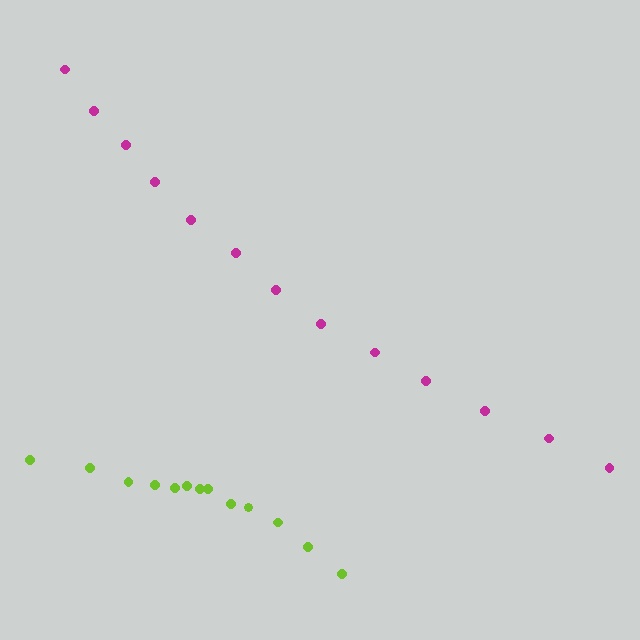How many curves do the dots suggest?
There are 2 distinct paths.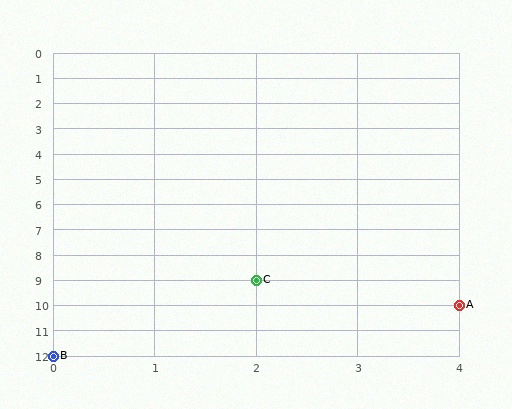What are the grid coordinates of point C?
Point C is at grid coordinates (2, 9).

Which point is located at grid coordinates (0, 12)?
Point B is at (0, 12).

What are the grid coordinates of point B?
Point B is at grid coordinates (0, 12).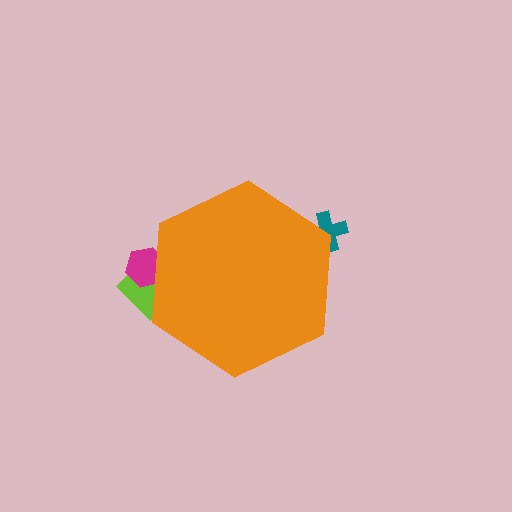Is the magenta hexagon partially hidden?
Yes, the magenta hexagon is partially hidden behind the orange hexagon.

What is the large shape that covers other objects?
An orange hexagon.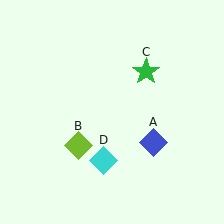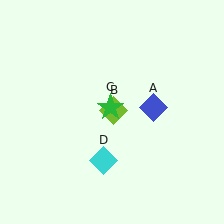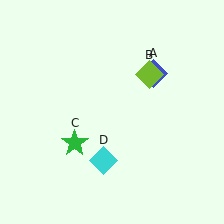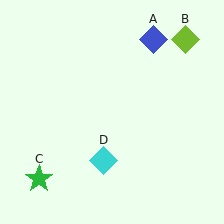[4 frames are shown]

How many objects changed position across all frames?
3 objects changed position: blue diamond (object A), lime diamond (object B), green star (object C).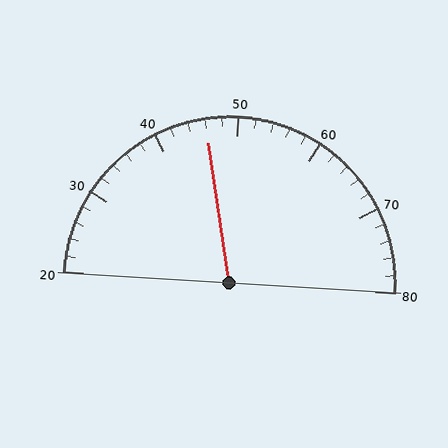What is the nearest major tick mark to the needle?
The nearest major tick mark is 50.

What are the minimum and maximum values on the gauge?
The gauge ranges from 20 to 80.